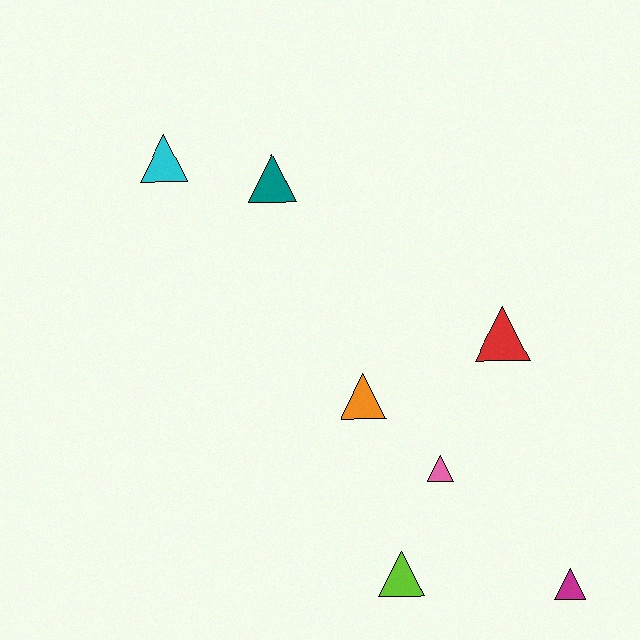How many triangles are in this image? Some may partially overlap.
There are 7 triangles.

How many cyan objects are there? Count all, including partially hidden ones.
There is 1 cyan object.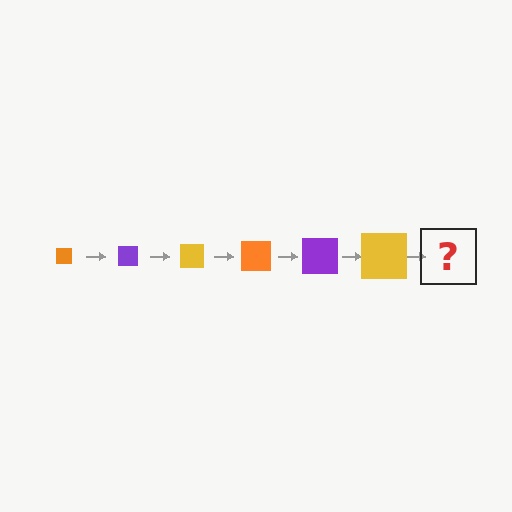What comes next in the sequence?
The next element should be an orange square, larger than the previous one.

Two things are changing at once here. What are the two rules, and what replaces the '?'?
The two rules are that the square grows larger each step and the color cycles through orange, purple, and yellow. The '?' should be an orange square, larger than the previous one.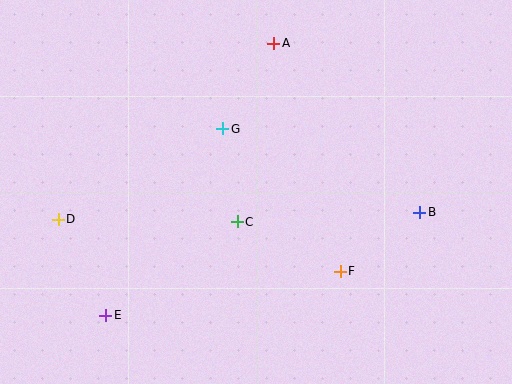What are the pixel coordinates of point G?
Point G is at (223, 129).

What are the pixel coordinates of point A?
Point A is at (274, 44).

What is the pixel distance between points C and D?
The distance between C and D is 179 pixels.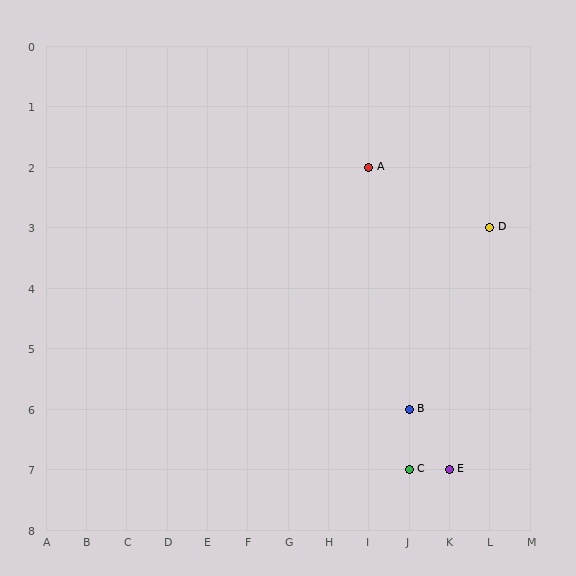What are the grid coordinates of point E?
Point E is at grid coordinates (K, 7).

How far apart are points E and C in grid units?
Points E and C are 1 column apart.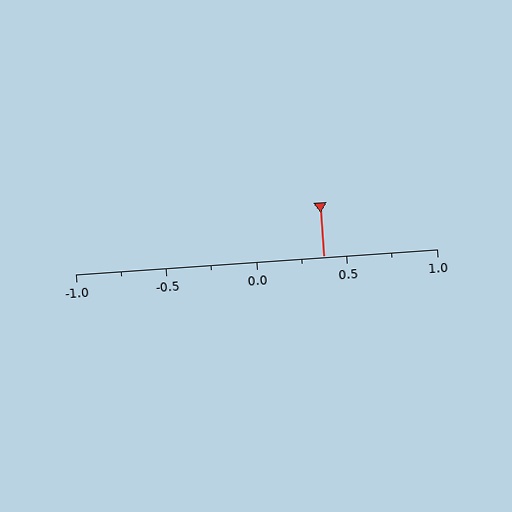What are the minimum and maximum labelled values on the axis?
The axis runs from -1.0 to 1.0.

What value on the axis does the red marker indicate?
The marker indicates approximately 0.38.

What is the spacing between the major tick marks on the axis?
The major ticks are spaced 0.5 apart.